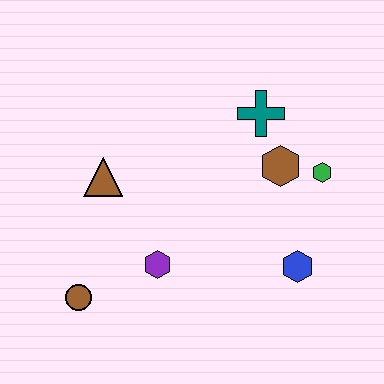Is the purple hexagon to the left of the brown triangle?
No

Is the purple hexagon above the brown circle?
Yes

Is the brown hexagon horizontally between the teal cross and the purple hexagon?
No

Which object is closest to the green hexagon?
The brown hexagon is closest to the green hexagon.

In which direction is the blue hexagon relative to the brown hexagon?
The blue hexagon is below the brown hexagon.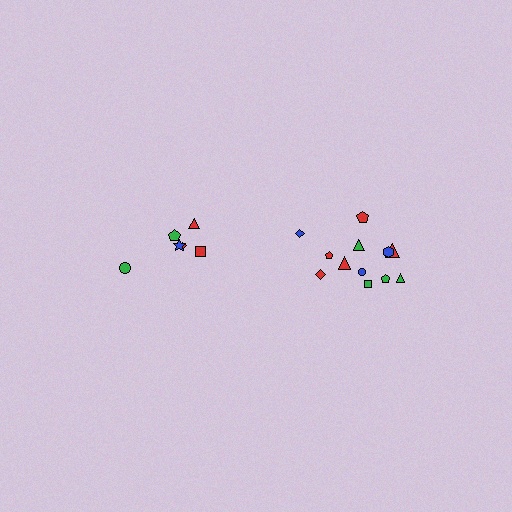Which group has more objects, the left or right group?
The right group.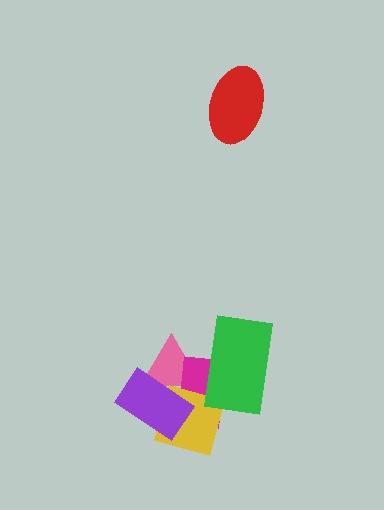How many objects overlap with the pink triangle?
4 objects overlap with the pink triangle.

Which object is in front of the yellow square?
The purple rectangle is in front of the yellow square.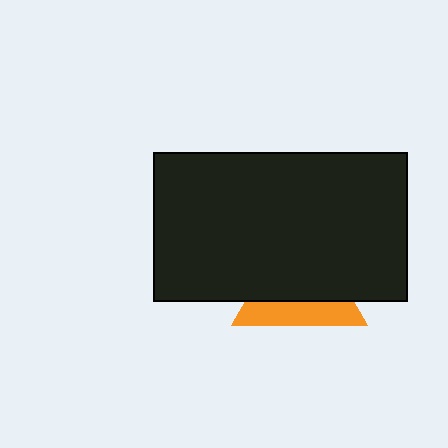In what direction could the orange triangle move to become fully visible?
The orange triangle could move down. That would shift it out from behind the black rectangle entirely.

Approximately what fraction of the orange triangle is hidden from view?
Roughly 64% of the orange triangle is hidden behind the black rectangle.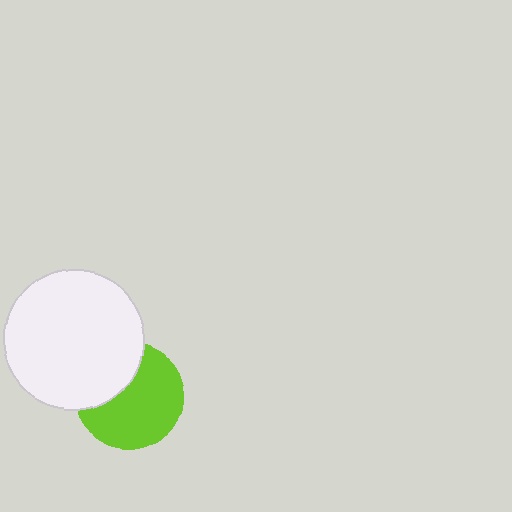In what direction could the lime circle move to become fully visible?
The lime circle could move toward the lower-right. That would shift it out from behind the white circle entirely.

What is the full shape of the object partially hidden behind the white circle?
The partially hidden object is a lime circle.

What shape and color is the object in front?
The object in front is a white circle.